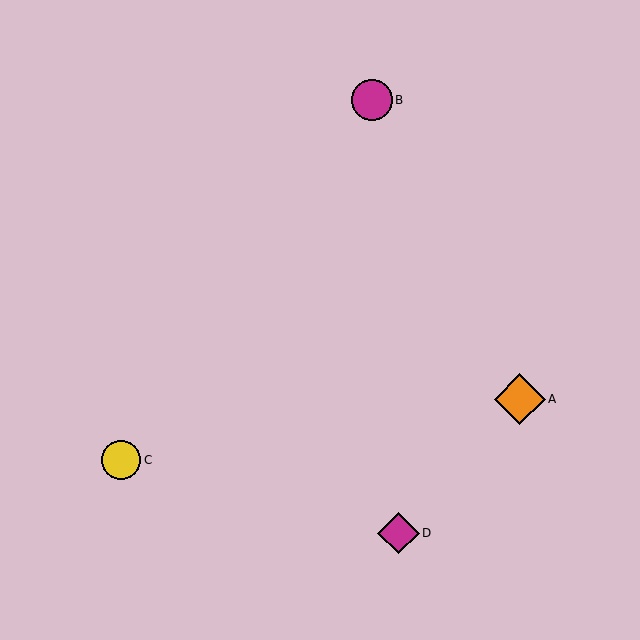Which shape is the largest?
The orange diamond (labeled A) is the largest.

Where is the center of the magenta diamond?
The center of the magenta diamond is at (398, 533).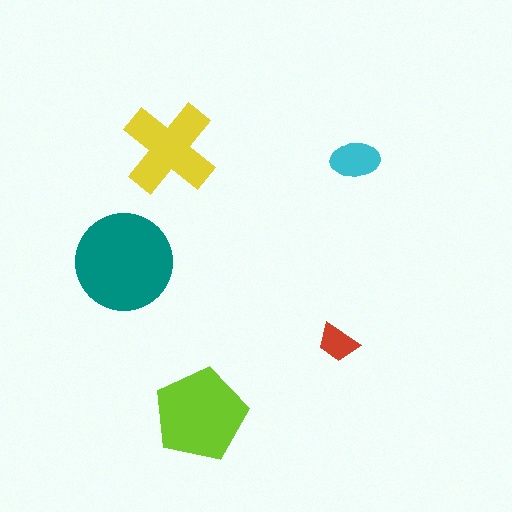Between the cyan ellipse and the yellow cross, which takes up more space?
The yellow cross.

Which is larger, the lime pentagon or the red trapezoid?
The lime pentagon.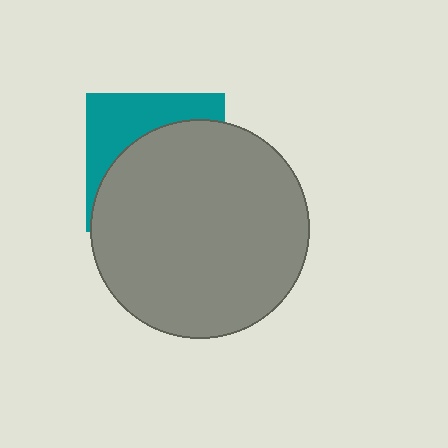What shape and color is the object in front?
The object in front is a gray circle.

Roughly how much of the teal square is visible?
A small part of it is visible (roughly 35%).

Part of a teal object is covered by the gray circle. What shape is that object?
It is a square.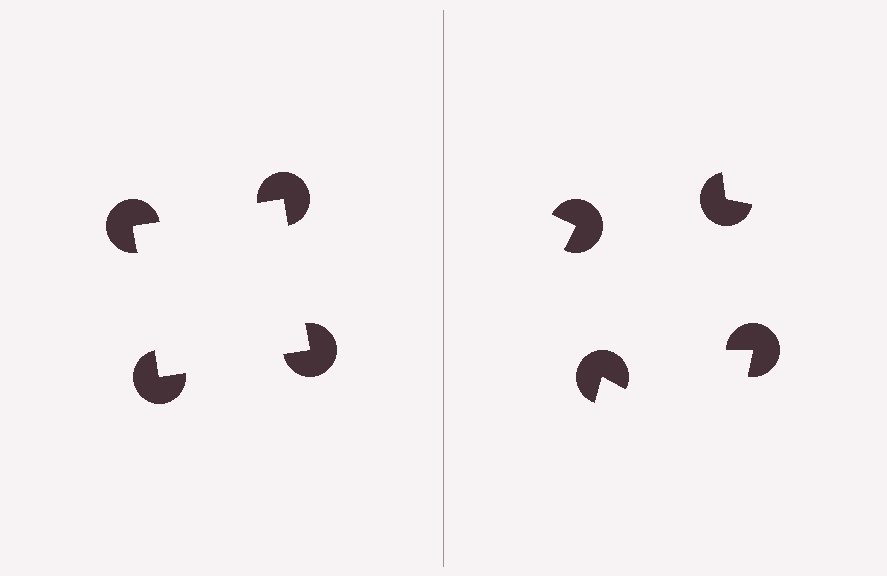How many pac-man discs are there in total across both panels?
8 — 4 on each side.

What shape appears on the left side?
An illusory square.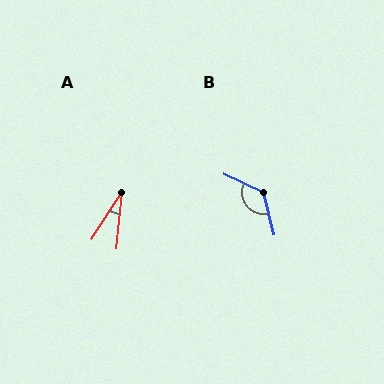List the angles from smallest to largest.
A (27°), B (128°).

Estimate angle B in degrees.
Approximately 128 degrees.